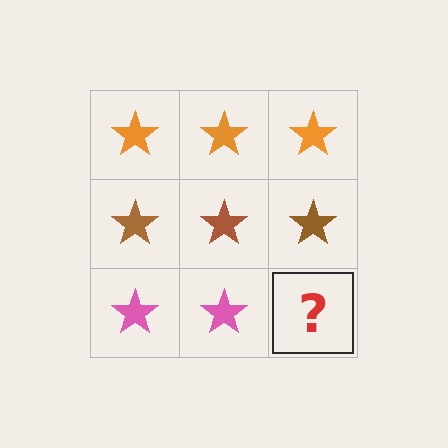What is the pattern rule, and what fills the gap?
The rule is that each row has a consistent color. The gap should be filled with a pink star.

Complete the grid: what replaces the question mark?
The question mark should be replaced with a pink star.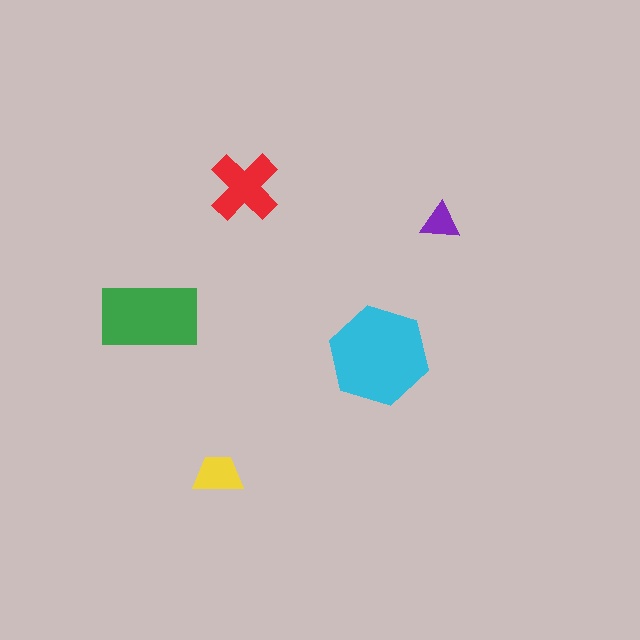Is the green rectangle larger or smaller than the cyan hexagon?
Smaller.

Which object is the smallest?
The purple triangle.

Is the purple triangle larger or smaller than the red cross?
Smaller.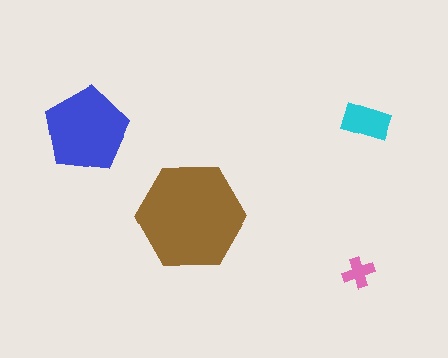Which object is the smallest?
The pink cross.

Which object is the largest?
The brown hexagon.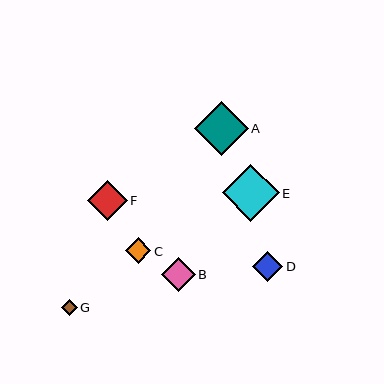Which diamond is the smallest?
Diamond G is the smallest with a size of approximately 16 pixels.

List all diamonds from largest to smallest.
From largest to smallest: E, A, F, B, D, C, G.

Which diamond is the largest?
Diamond E is the largest with a size of approximately 57 pixels.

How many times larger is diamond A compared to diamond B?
Diamond A is approximately 1.6 times the size of diamond B.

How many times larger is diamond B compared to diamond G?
Diamond B is approximately 2.2 times the size of diamond G.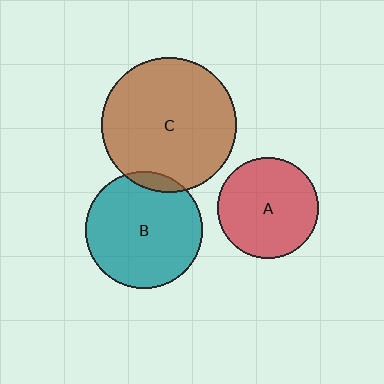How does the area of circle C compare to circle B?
Approximately 1.3 times.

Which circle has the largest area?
Circle C (brown).